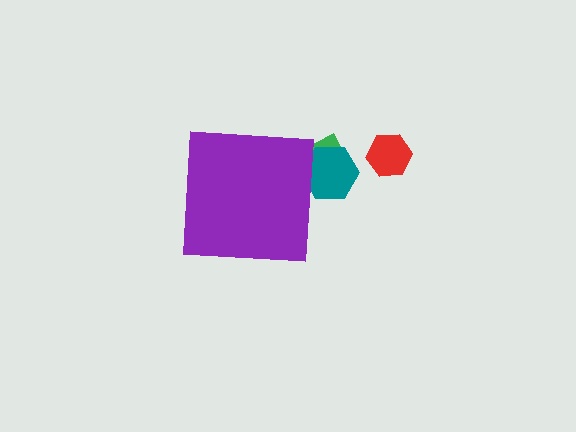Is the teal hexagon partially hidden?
Yes, the teal hexagon is partially hidden behind the purple square.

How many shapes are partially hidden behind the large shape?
2 shapes are partially hidden.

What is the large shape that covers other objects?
A purple square.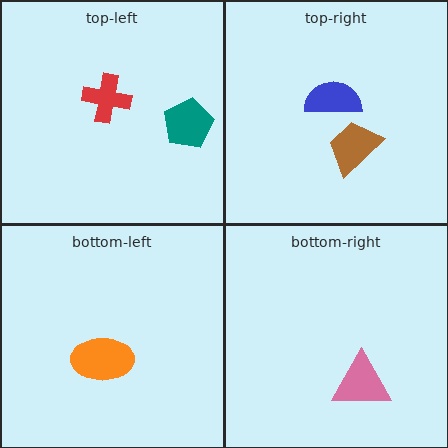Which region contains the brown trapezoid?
The top-right region.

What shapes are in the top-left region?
The teal pentagon, the red cross.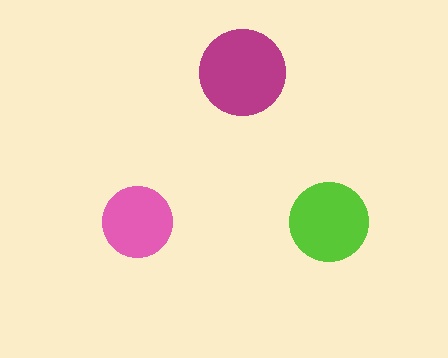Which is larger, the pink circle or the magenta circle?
The magenta one.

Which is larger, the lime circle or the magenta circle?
The magenta one.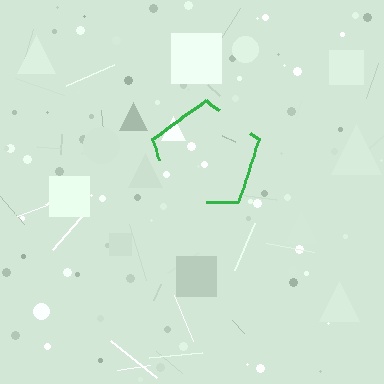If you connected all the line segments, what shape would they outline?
They would outline a pentagon.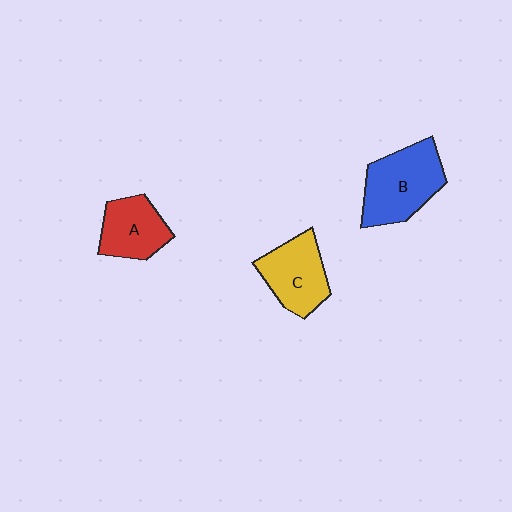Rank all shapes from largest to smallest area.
From largest to smallest: B (blue), C (yellow), A (red).